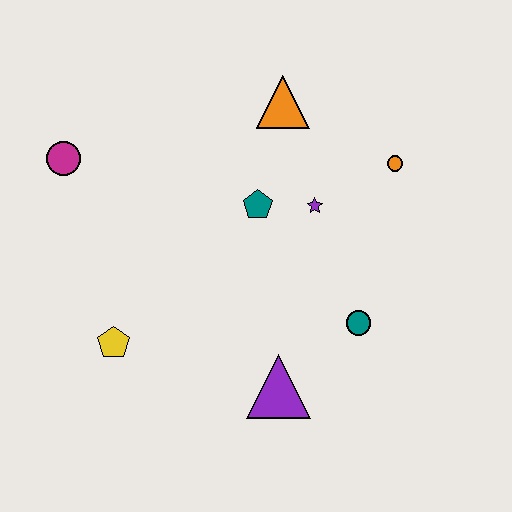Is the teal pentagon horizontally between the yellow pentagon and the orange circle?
Yes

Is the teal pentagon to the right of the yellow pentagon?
Yes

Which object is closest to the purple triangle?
The teal circle is closest to the purple triangle.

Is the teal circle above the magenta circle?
No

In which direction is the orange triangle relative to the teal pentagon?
The orange triangle is above the teal pentagon.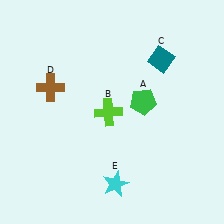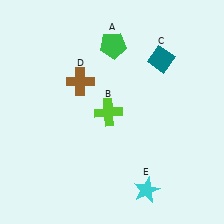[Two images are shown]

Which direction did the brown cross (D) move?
The brown cross (D) moved right.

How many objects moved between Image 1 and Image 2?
3 objects moved between the two images.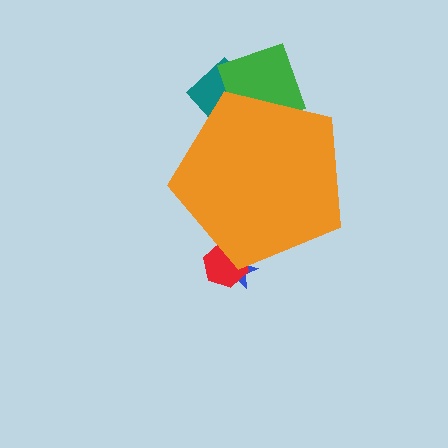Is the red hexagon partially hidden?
Yes, the red hexagon is partially hidden behind the orange pentagon.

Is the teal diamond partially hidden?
Yes, the teal diamond is partially hidden behind the orange pentagon.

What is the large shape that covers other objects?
An orange pentagon.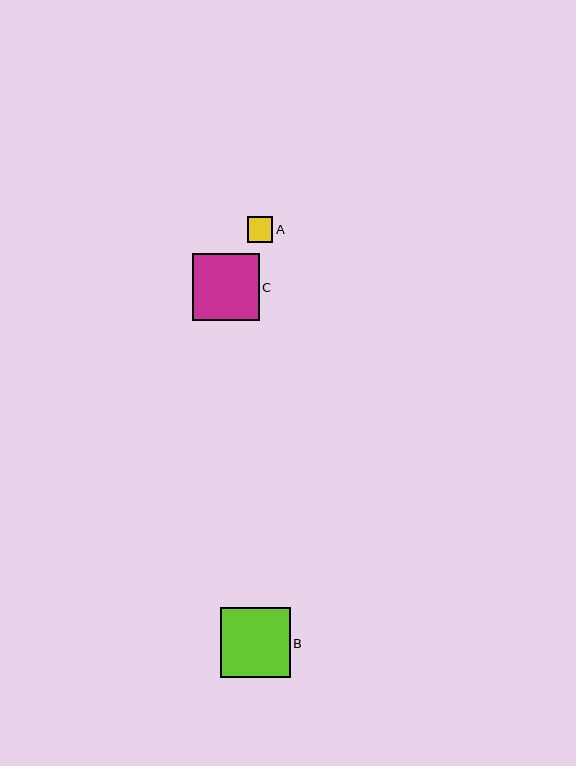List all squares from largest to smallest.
From largest to smallest: B, C, A.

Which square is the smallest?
Square A is the smallest with a size of approximately 26 pixels.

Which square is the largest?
Square B is the largest with a size of approximately 70 pixels.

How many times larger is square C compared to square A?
Square C is approximately 2.6 times the size of square A.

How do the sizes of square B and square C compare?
Square B and square C are approximately the same size.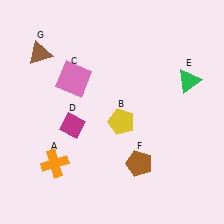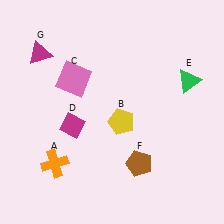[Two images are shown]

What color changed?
The triangle (G) changed from brown in Image 1 to magenta in Image 2.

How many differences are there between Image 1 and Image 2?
There is 1 difference between the two images.